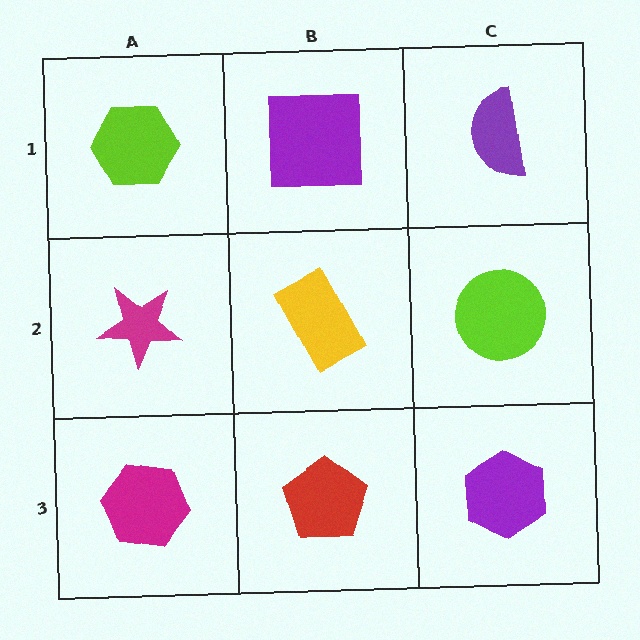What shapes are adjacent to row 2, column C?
A purple semicircle (row 1, column C), a purple hexagon (row 3, column C), a yellow rectangle (row 2, column B).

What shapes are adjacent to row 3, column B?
A yellow rectangle (row 2, column B), a magenta hexagon (row 3, column A), a purple hexagon (row 3, column C).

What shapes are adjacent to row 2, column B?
A purple square (row 1, column B), a red pentagon (row 3, column B), a magenta star (row 2, column A), a lime circle (row 2, column C).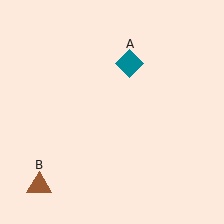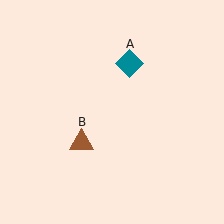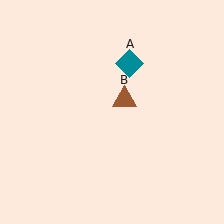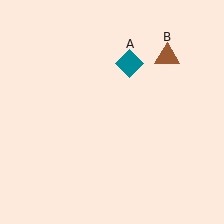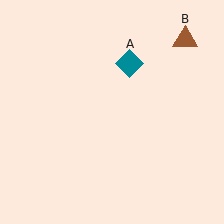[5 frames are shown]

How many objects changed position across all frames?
1 object changed position: brown triangle (object B).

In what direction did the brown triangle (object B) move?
The brown triangle (object B) moved up and to the right.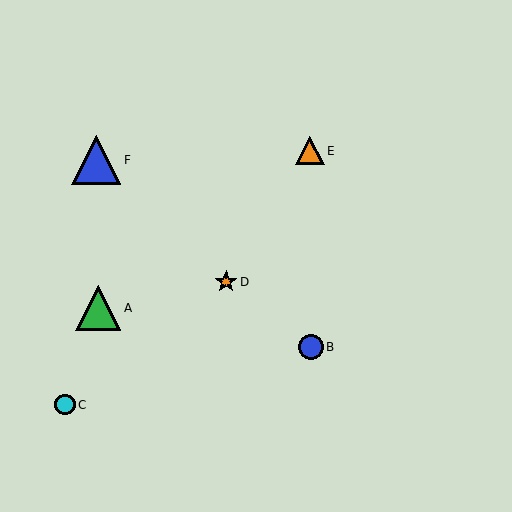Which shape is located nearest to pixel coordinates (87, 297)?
The green triangle (labeled A) at (98, 308) is nearest to that location.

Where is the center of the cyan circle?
The center of the cyan circle is at (65, 405).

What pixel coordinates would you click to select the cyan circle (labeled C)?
Click at (65, 405) to select the cyan circle C.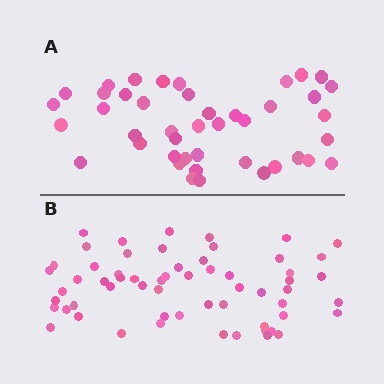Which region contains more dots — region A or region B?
Region B (the bottom region) has more dots.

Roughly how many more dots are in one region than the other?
Region B has approximately 15 more dots than region A.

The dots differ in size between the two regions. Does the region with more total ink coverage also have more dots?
No. Region A has more total ink coverage because its dots are larger, but region B actually contains more individual dots. Total area can be misleading — the number of items is what matters here.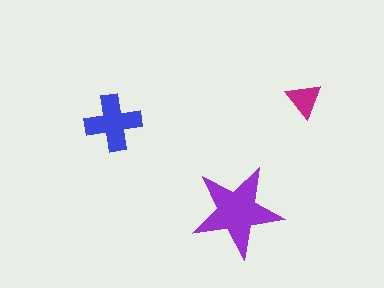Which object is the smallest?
The magenta triangle.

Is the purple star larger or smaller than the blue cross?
Larger.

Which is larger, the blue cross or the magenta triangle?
The blue cross.